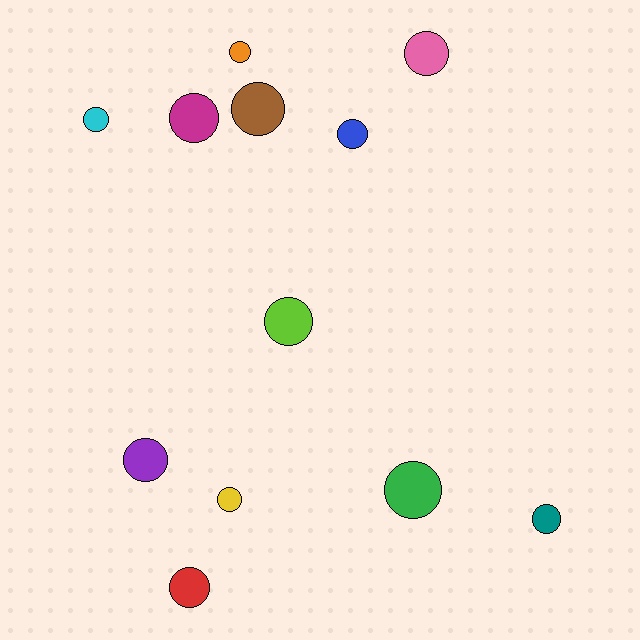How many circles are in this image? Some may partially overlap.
There are 12 circles.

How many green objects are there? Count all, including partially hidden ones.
There is 1 green object.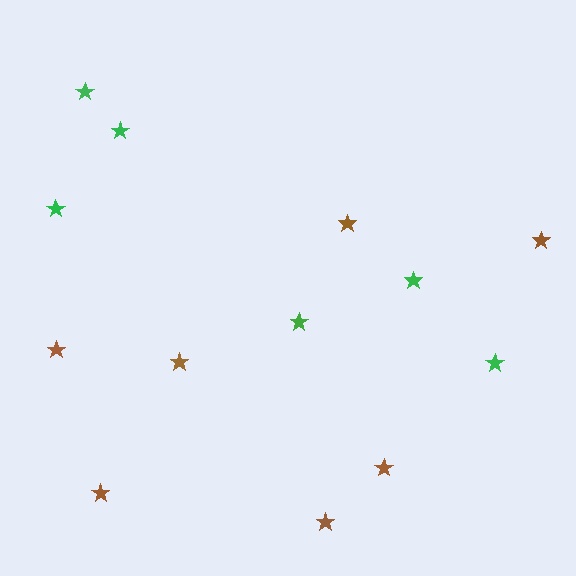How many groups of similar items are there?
There are 2 groups: one group of brown stars (7) and one group of green stars (6).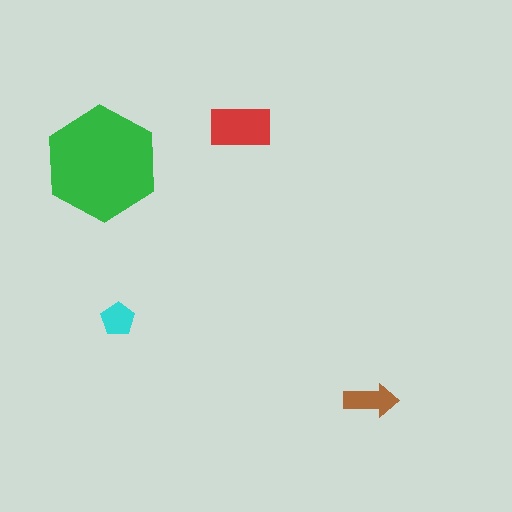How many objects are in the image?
There are 4 objects in the image.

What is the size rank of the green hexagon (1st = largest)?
1st.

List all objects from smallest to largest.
The cyan pentagon, the brown arrow, the red rectangle, the green hexagon.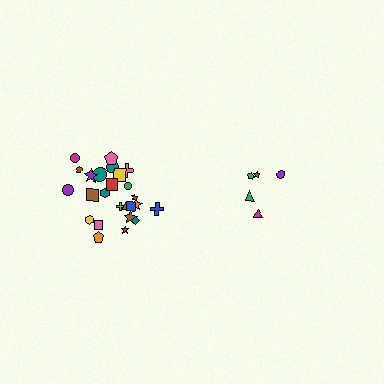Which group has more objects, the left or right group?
The left group.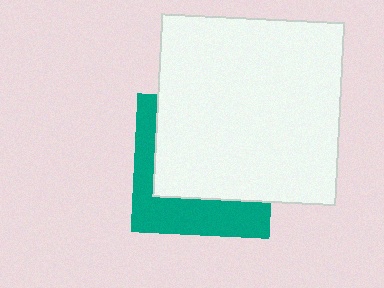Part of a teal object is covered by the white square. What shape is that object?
It is a square.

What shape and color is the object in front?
The object in front is a white square.